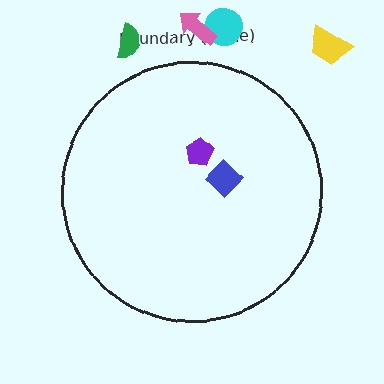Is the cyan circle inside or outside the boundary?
Outside.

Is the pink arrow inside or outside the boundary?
Outside.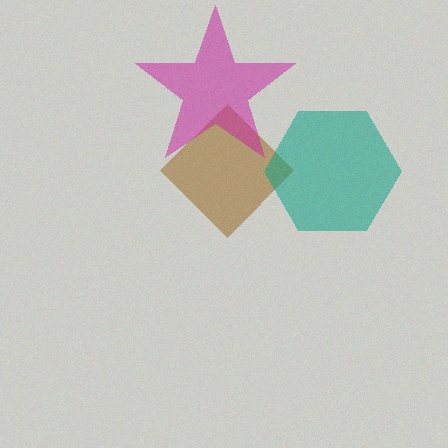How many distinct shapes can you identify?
There are 3 distinct shapes: a brown diamond, a teal hexagon, a magenta star.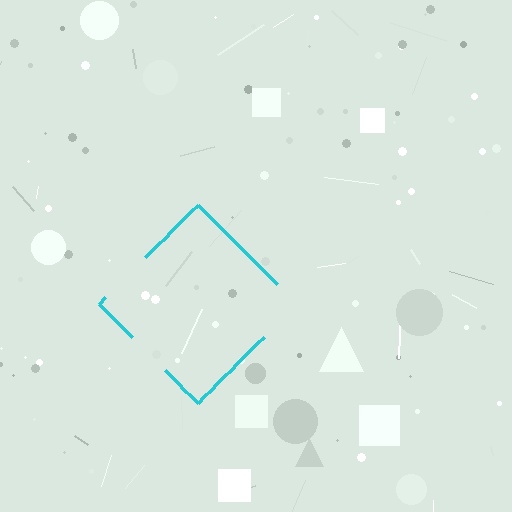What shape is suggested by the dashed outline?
The dashed outline suggests a diamond.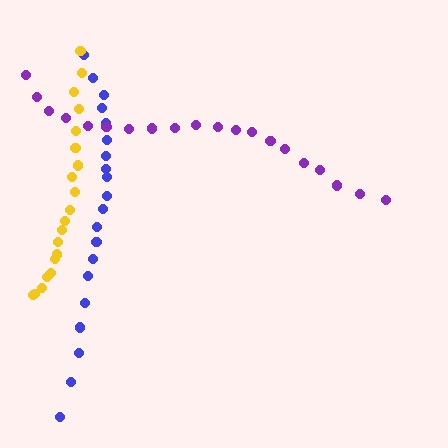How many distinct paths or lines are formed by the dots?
There are 3 distinct paths.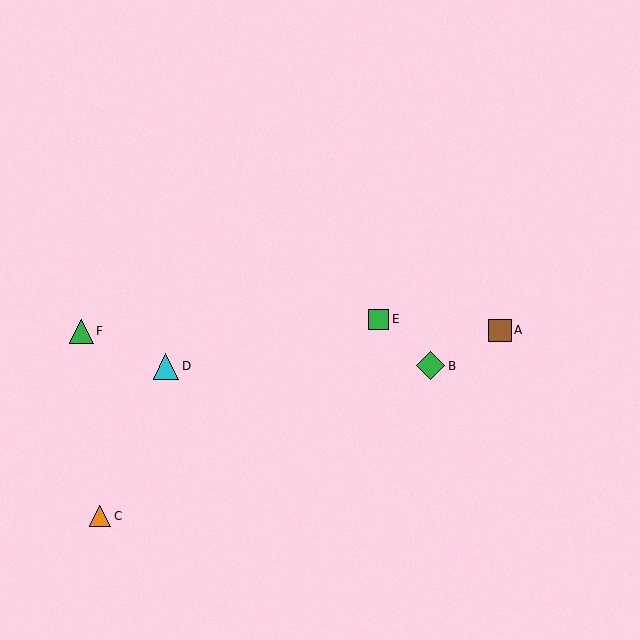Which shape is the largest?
The green diamond (labeled B) is the largest.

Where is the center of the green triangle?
The center of the green triangle is at (81, 331).